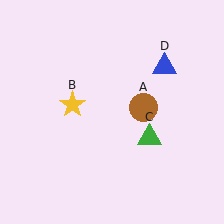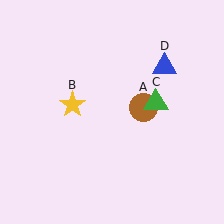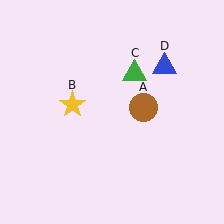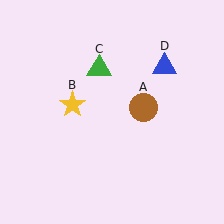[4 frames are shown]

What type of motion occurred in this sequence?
The green triangle (object C) rotated counterclockwise around the center of the scene.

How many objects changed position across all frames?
1 object changed position: green triangle (object C).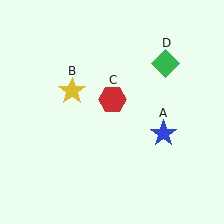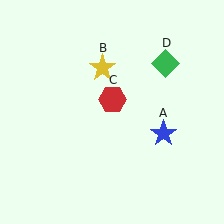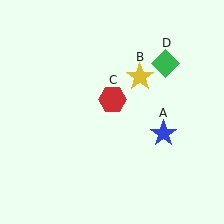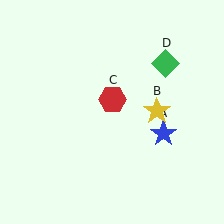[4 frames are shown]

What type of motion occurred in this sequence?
The yellow star (object B) rotated clockwise around the center of the scene.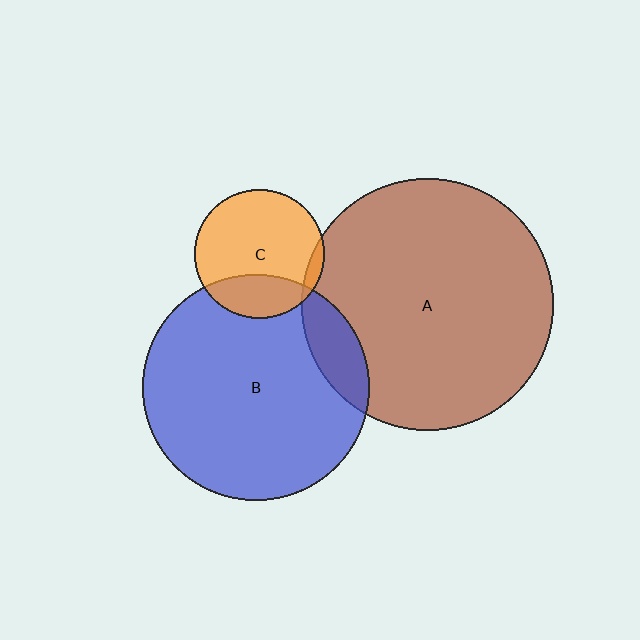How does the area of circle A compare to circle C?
Approximately 3.8 times.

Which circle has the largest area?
Circle A (brown).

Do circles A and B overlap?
Yes.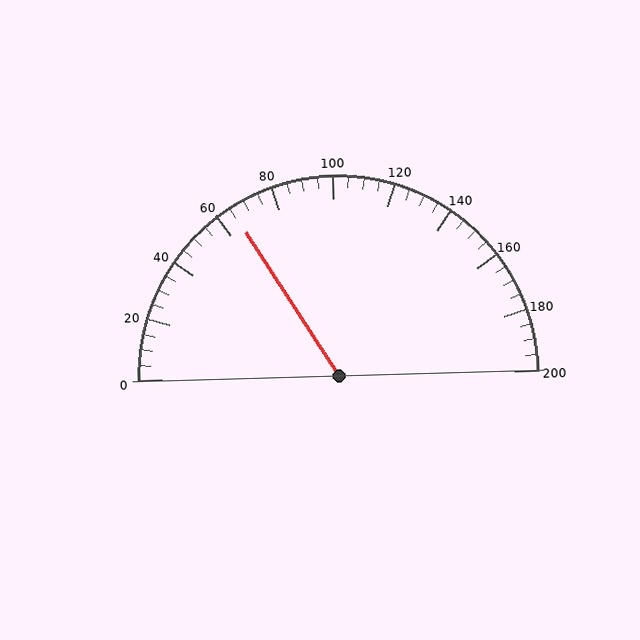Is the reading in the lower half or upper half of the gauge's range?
The reading is in the lower half of the range (0 to 200).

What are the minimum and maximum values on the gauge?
The gauge ranges from 0 to 200.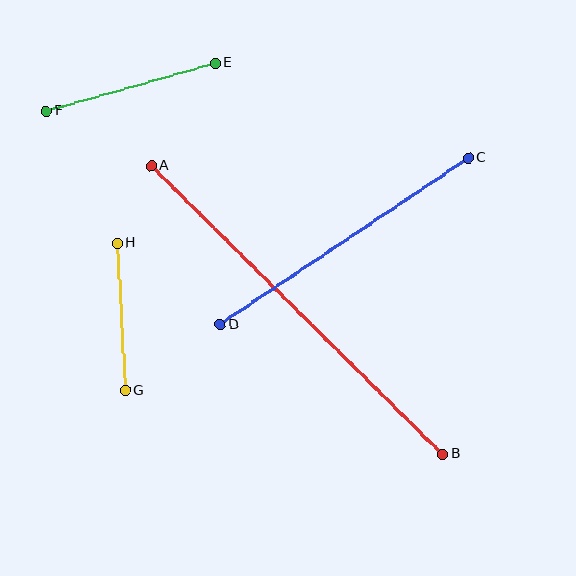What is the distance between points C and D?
The distance is approximately 299 pixels.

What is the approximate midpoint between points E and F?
The midpoint is at approximately (131, 87) pixels.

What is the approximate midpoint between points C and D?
The midpoint is at approximately (344, 241) pixels.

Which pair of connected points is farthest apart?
Points A and B are farthest apart.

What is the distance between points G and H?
The distance is approximately 147 pixels.